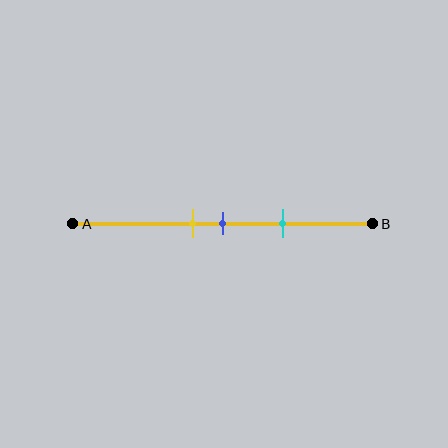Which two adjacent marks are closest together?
The yellow and blue marks are the closest adjacent pair.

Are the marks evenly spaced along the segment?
Yes, the marks are approximately evenly spaced.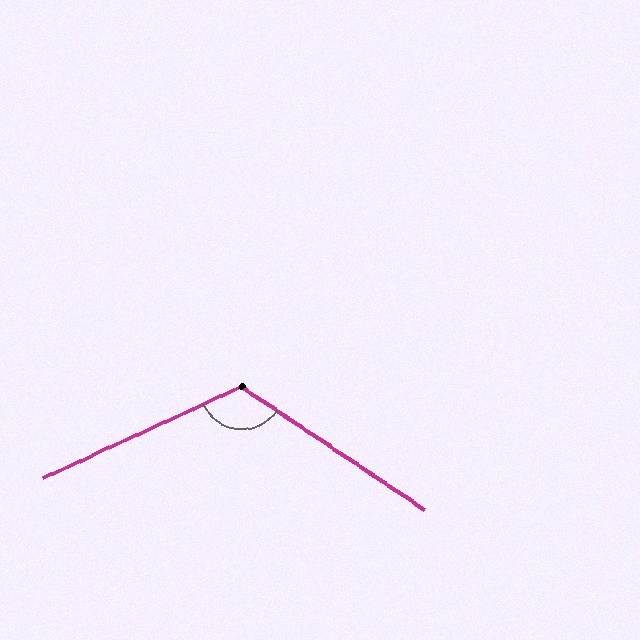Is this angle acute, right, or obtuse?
It is obtuse.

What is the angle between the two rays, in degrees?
Approximately 121 degrees.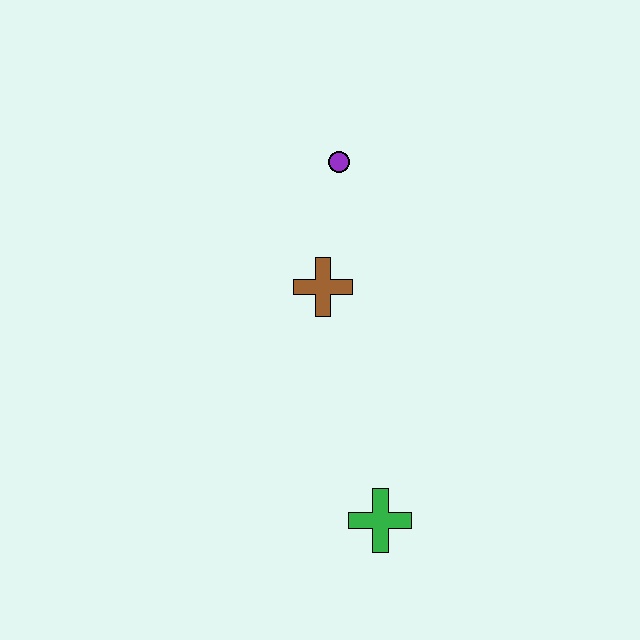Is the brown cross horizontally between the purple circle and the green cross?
No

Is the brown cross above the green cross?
Yes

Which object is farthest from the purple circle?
The green cross is farthest from the purple circle.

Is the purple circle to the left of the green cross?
Yes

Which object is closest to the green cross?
The brown cross is closest to the green cross.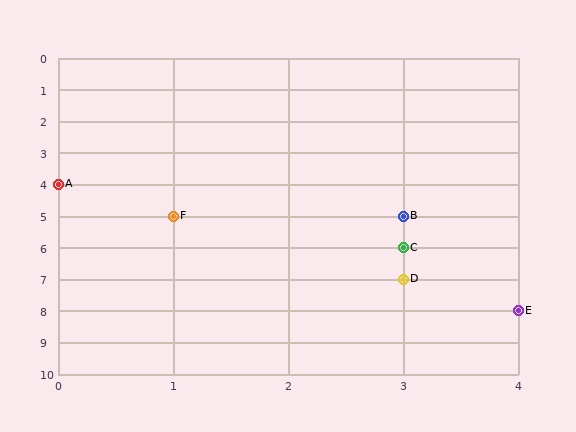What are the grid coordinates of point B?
Point B is at grid coordinates (3, 5).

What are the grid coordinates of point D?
Point D is at grid coordinates (3, 7).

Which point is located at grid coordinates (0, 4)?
Point A is at (0, 4).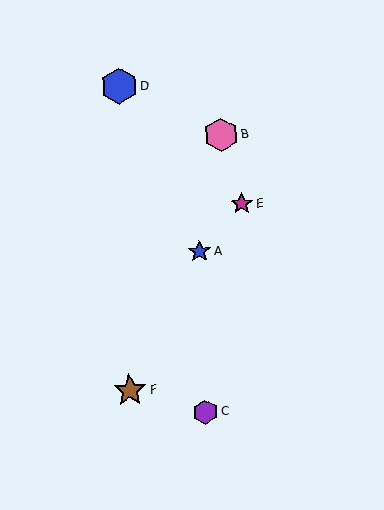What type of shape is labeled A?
Shape A is a blue star.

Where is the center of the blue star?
The center of the blue star is at (199, 251).